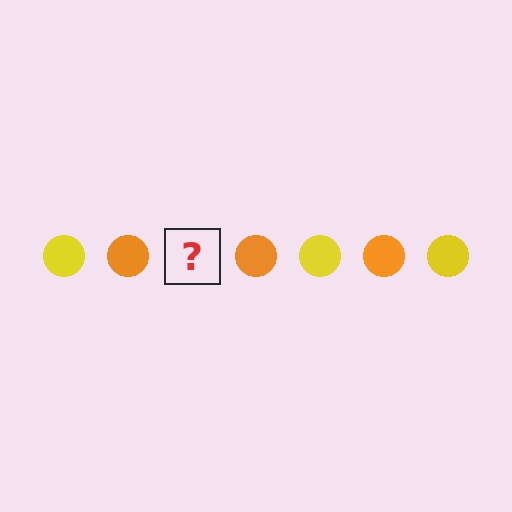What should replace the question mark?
The question mark should be replaced with a yellow circle.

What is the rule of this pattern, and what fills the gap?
The rule is that the pattern cycles through yellow, orange circles. The gap should be filled with a yellow circle.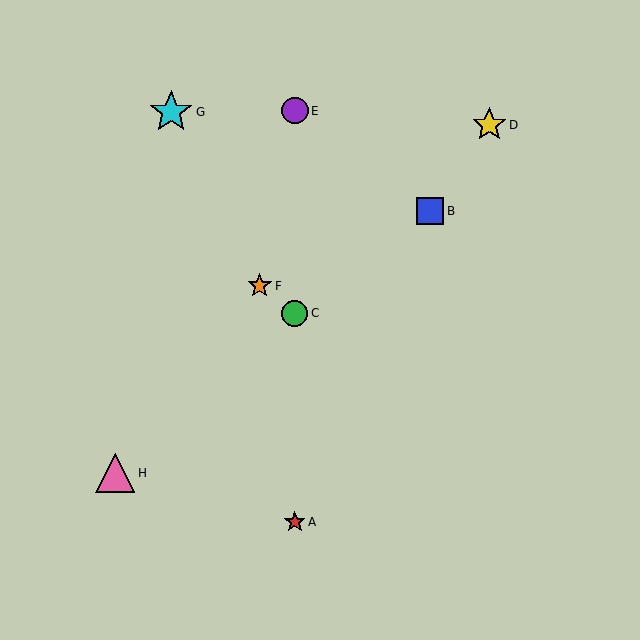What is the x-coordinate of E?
Object E is at x≈295.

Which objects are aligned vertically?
Objects A, C, E are aligned vertically.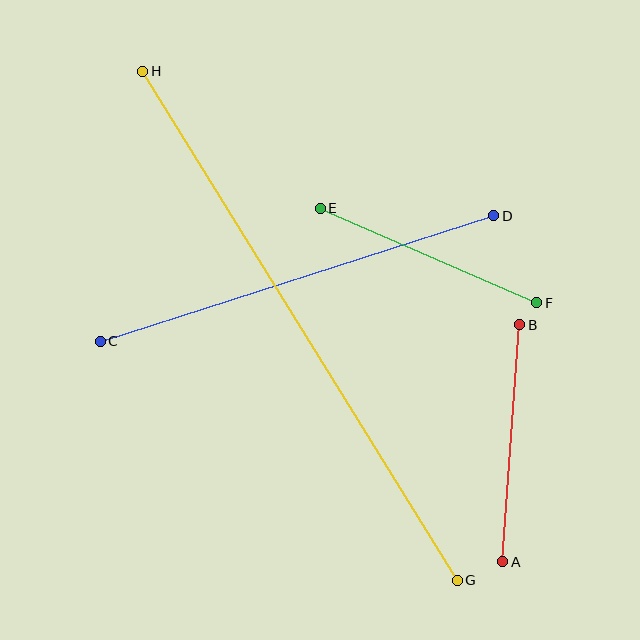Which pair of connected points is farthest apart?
Points G and H are farthest apart.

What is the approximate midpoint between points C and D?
The midpoint is at approximately (297, 279) pixels.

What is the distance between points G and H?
The distance is approximately 598 pixels.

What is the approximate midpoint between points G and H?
The midpoint is at approximately (300, 326) pixels.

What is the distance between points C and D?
The distance is approximately 413 pixels.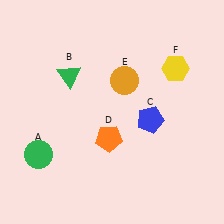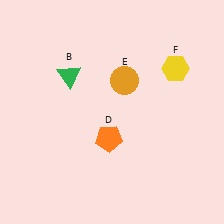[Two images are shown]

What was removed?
The blue pentagon (C), the green circle (A) were removed in Image 2.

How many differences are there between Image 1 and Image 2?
There are 2 differences between the two images.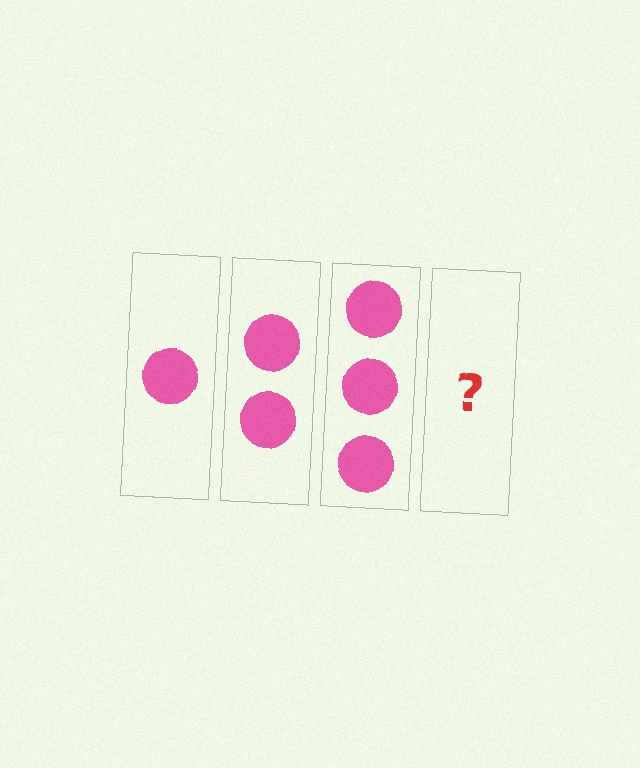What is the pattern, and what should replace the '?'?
The pattern is that each step adds one more circle. The '?' should be 4 circles.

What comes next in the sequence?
The next element should be 4 circles.